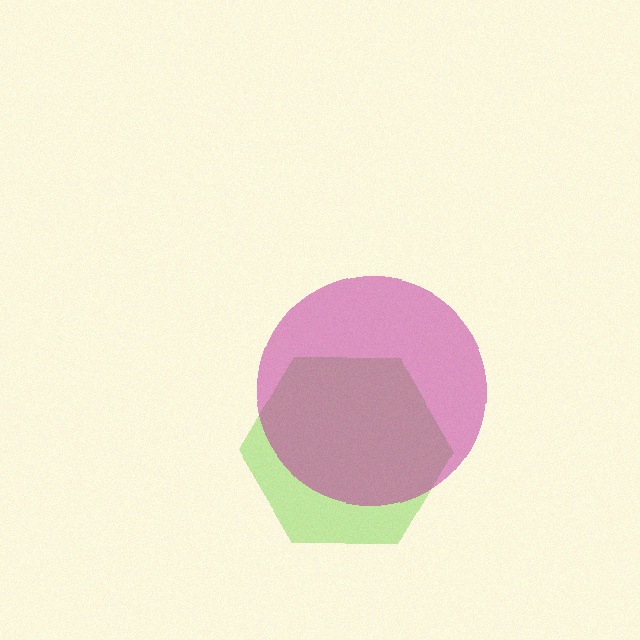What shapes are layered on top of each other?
The layered shapes are: a lime hexagon, a magenta circle.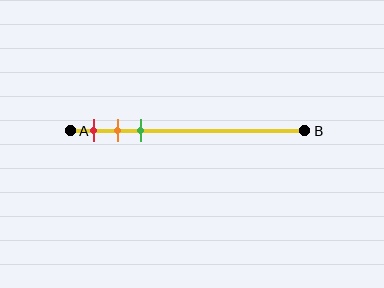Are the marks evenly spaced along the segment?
Yes, the marks are approximately evenly spaced.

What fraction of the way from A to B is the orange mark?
The orange mark is approximately 20% (0.2) of the way from A to B.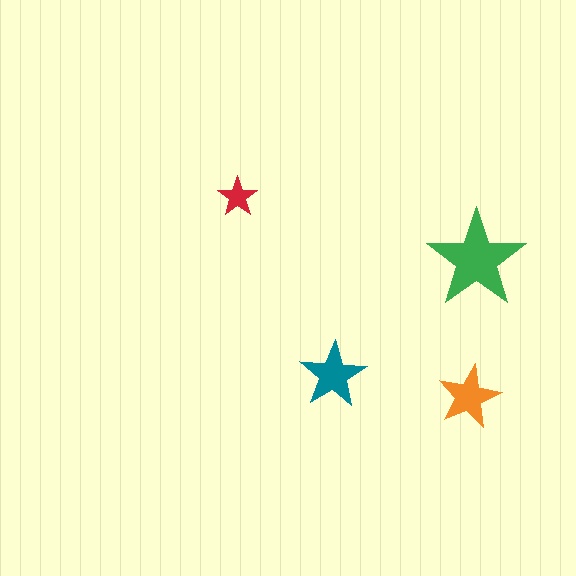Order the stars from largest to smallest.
the green one, the teal one, the orange one, the red one.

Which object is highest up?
The red star is topmost.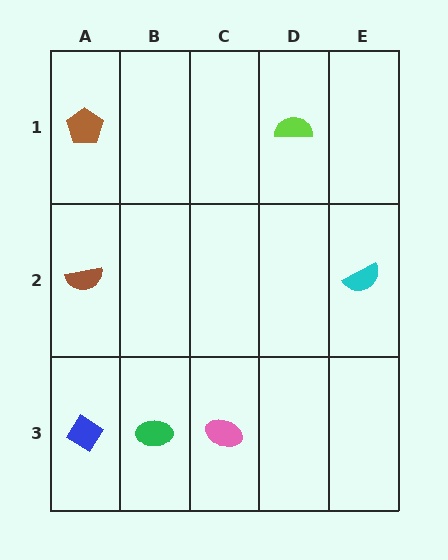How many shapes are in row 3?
3 shapes.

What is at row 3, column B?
A green ellipse.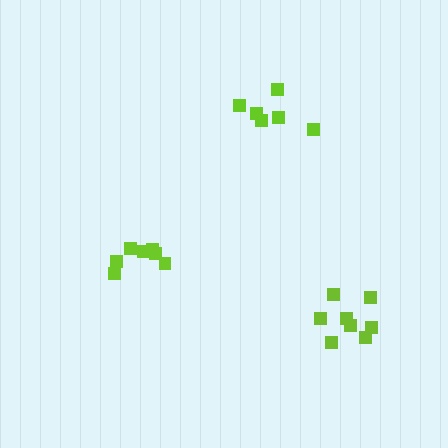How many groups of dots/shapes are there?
There are 3 groups.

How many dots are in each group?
Group 1: 8 dots, Group 2: 6 dots, Group 3: 7 dots (21 total).